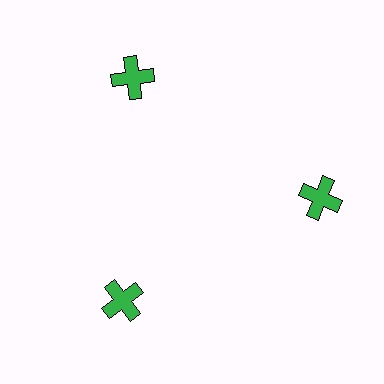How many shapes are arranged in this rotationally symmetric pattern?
There are 3 shapes, arranged in 3 groups of 1.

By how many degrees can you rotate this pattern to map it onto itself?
The pattern maps onto itself every 120 degrees of rotation.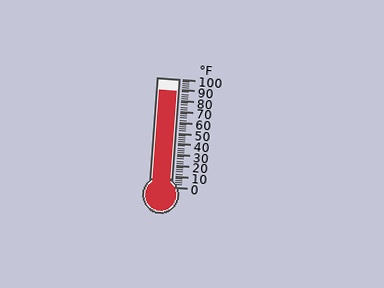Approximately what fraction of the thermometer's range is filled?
The thermometer is filled to approximately 90% of its range.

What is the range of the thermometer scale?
The thermometer scale ranges from 0°F to 100°F.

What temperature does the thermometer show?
The thermometer shows approximately 88°F.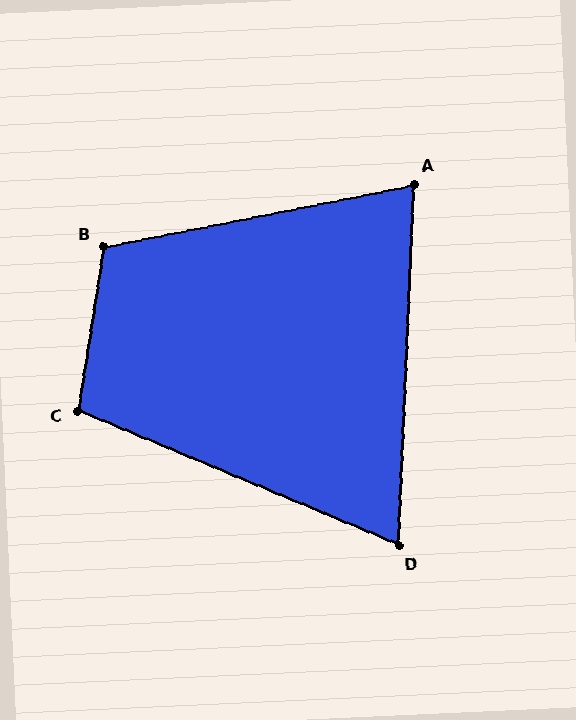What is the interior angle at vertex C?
Approximately 104 degrees (obtuse).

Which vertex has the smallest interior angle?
D, at approximately 70 degrees.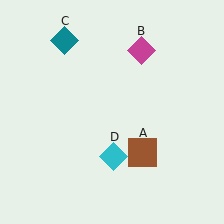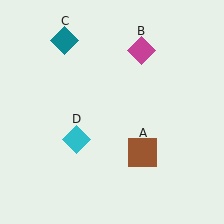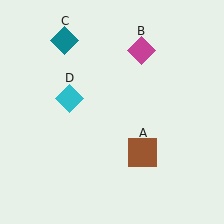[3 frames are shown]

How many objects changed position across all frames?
1 object changed position: cyan diamond (object D).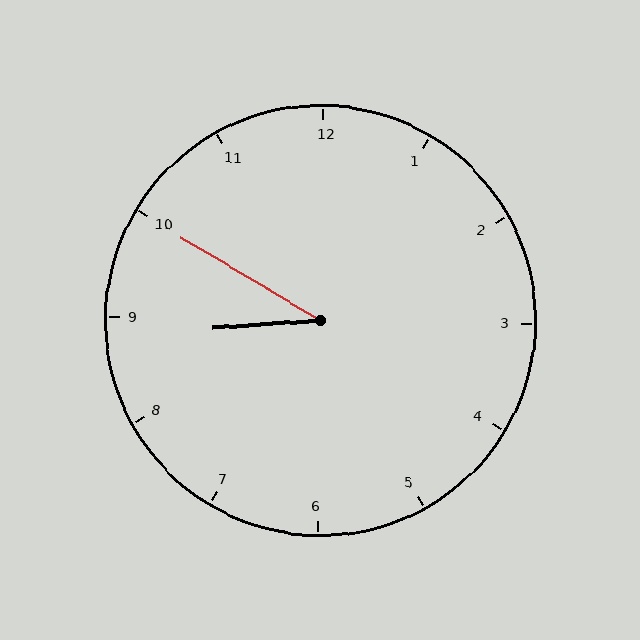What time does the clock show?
8:50.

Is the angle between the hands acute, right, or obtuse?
It is acute.